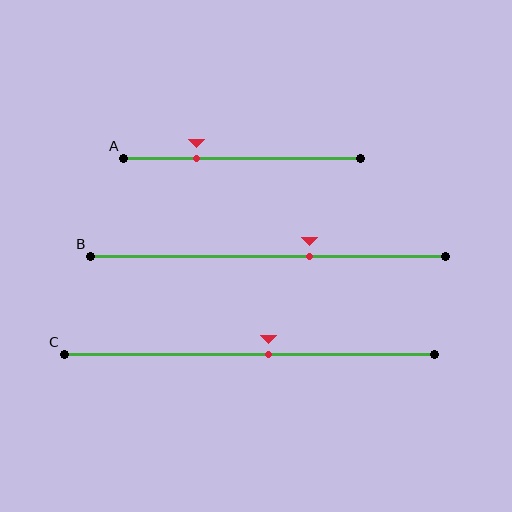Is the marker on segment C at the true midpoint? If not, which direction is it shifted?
No, the marker on segment C is shifted to the right by about 5% of the segment length.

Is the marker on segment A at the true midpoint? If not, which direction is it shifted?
No, the marker on segment A is shifted to the left by about 19% of the segment length.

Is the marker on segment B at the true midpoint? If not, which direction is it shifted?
No, the marker on segment B is shifted to the right by about 12% of the segment length.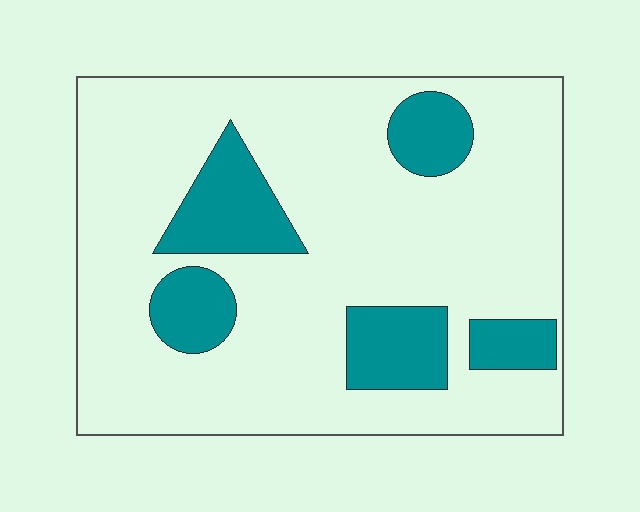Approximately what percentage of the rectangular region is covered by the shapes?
Approximately 20%.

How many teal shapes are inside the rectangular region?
5.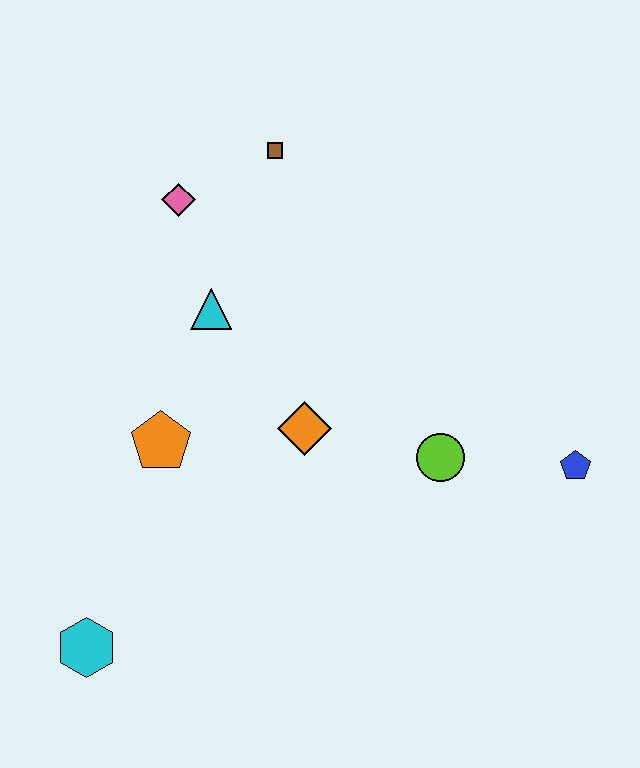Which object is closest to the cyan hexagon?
The orange pentagon is closest to the cyan hexagon.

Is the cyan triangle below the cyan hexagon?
No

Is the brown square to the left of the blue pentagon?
Yes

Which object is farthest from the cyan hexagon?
The brown square is farthest from the cyan hexagon.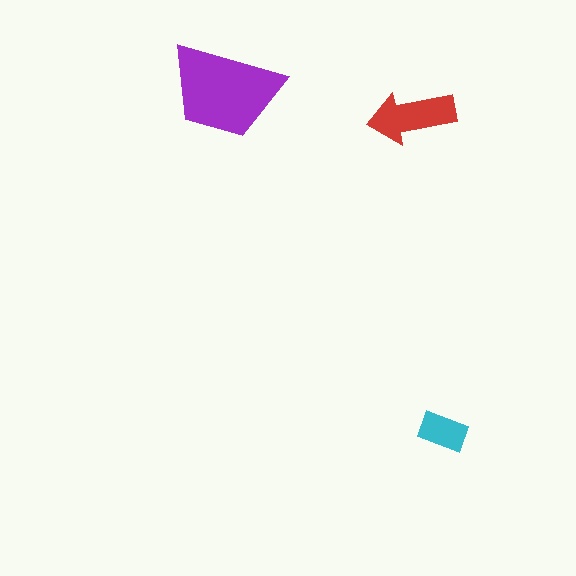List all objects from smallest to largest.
The cyan rectangle, the red arrow, the purple trapezoid.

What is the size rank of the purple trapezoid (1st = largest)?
1st.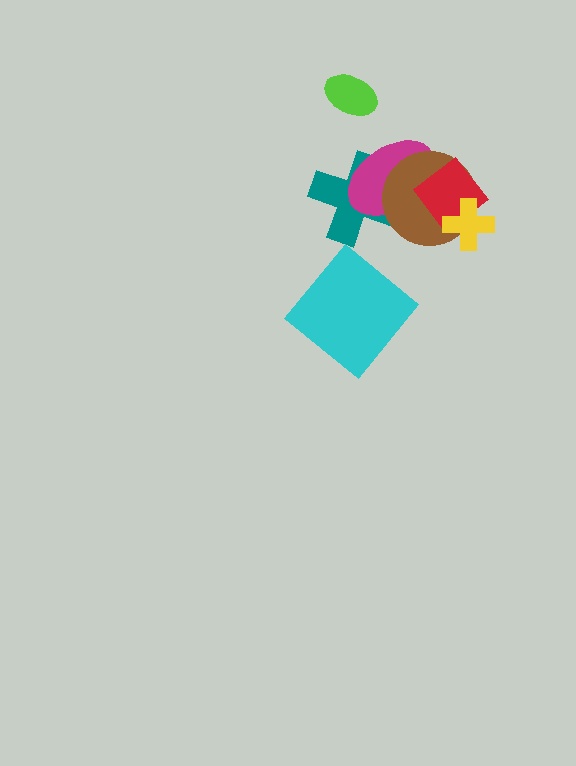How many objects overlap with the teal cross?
2 objects overlap with the teal cross.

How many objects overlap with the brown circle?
4 objects overlap with the brown circle.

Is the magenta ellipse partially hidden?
Yes, it is partially covered by another shape.